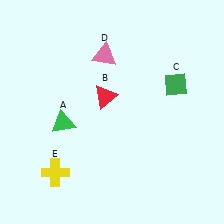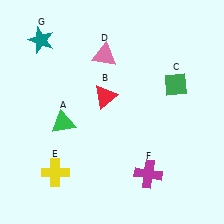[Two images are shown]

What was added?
A magenta cross (F), a teal star (G) were added in Image 2.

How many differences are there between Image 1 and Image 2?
There are 2 differences between the two images.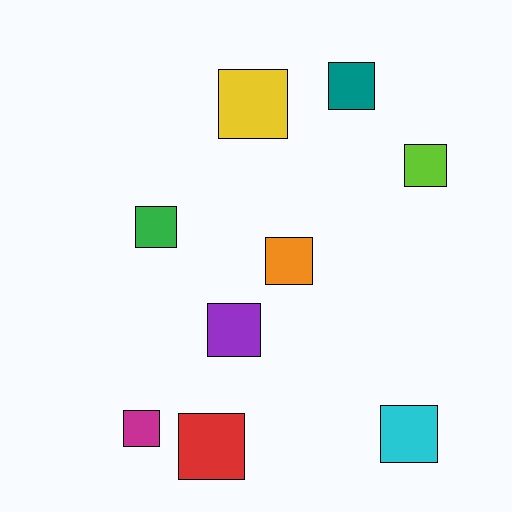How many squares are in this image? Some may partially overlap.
There are 9 squares.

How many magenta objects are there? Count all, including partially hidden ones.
There is 1 magenta object.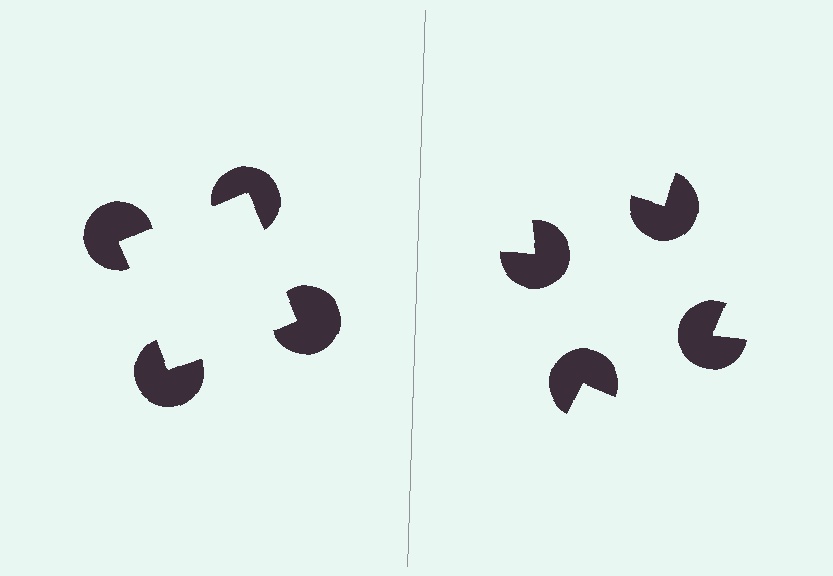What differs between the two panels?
The pac-man discs are positioned identically on both sides; only the wedge orientations differ. On the left they align to a square; on the right they are misaligned.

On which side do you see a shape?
An illusory square appears on the left side. On the right side the wedge cuts are rotated, so no coherent shape forms.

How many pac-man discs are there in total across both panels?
8 — 4 on each side.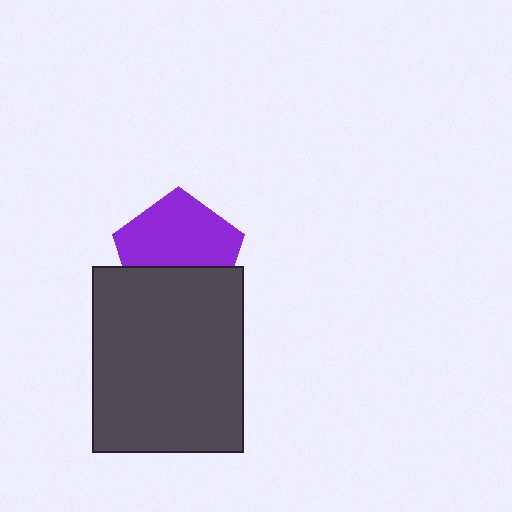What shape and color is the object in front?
The object in front is a dark gray rectangle.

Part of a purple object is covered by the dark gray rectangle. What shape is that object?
It is a pentagon.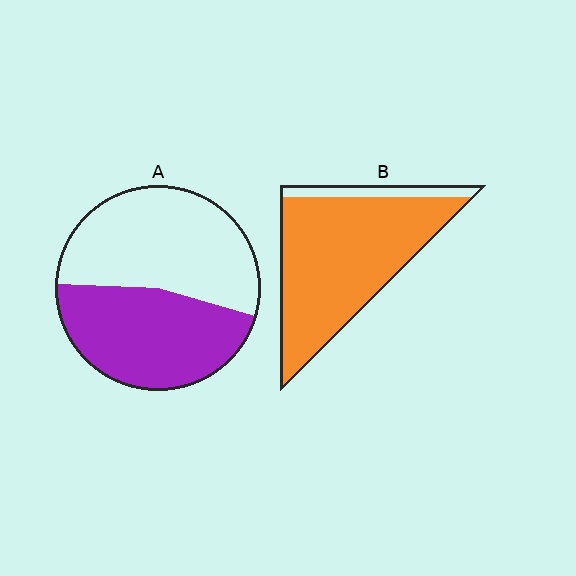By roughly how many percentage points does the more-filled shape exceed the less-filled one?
By roughly 45 percentage points (B over A).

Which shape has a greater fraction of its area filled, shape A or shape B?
Shape B.